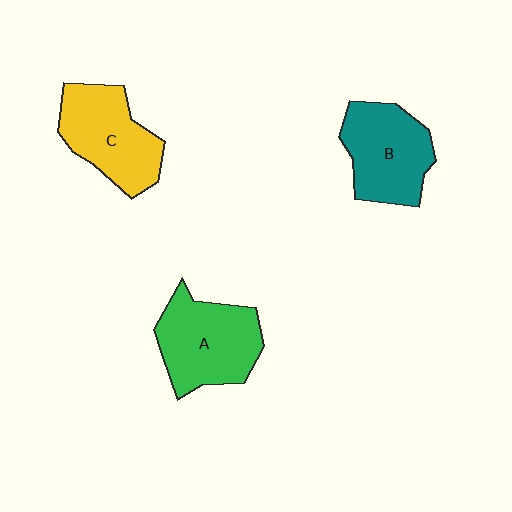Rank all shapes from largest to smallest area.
From largest to smallest: A (green), C (yellow), B (teal).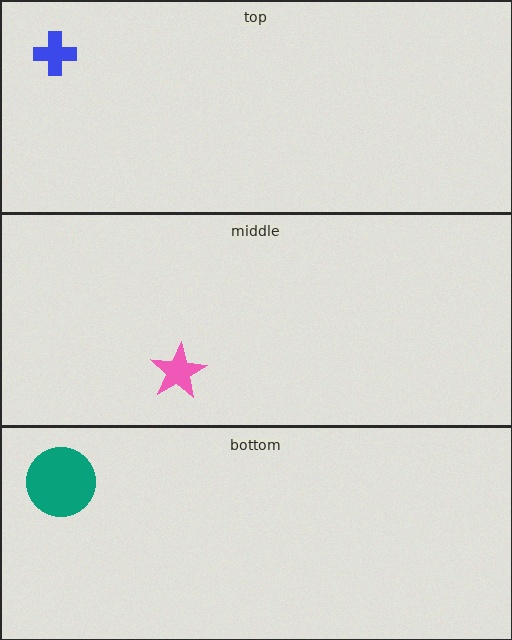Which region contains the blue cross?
The top region.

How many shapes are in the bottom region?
1.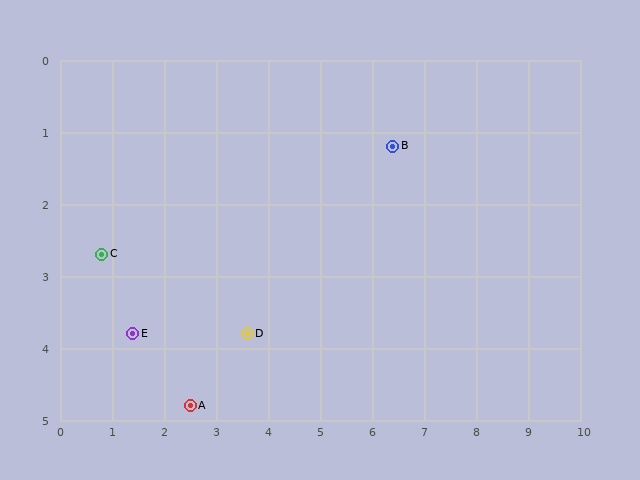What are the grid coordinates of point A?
Point A is at approximately (2.5, 4.8).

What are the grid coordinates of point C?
Point C is at approximately (0.8, 2.7).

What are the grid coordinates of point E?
Point E is at approximately (1.4, 3.8).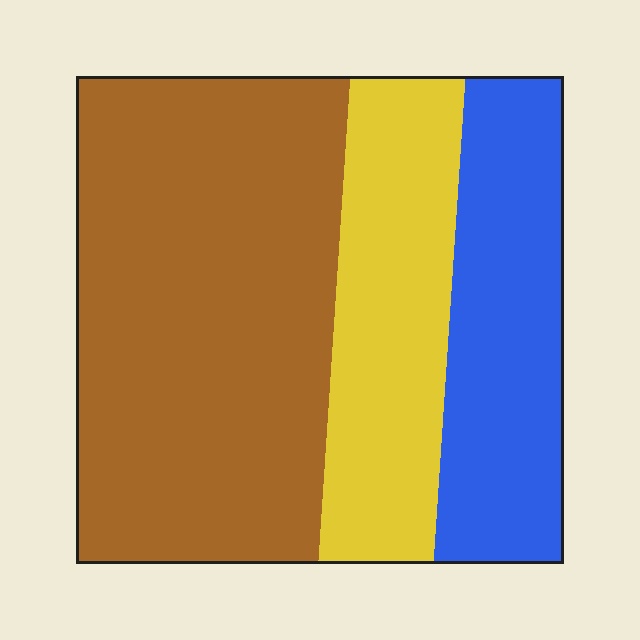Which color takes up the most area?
Brown, at roughly 55%.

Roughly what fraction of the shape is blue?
Blue covers about 25% of the shape.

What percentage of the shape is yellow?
Yellow takes up about one quarter (1/4) of the shape.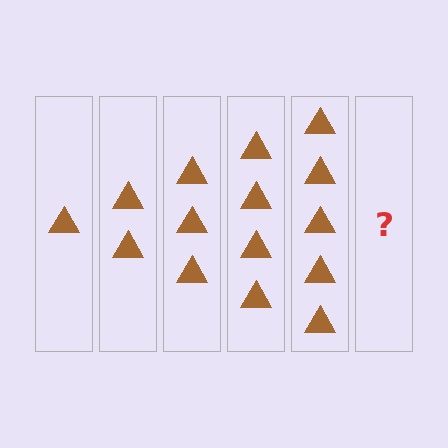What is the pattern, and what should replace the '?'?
The pattern is that each step adds one more triangle. The '?' should be 6 triangles.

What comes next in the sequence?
The next element should be 6 triangles.